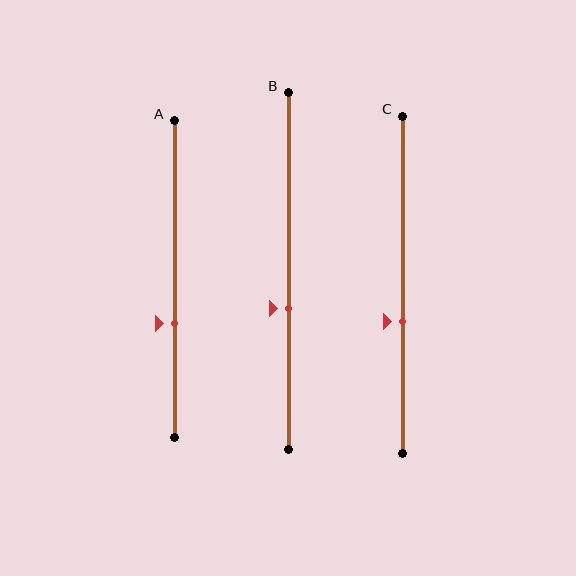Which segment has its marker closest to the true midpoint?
Segment B has its marker closest to the true midpoint.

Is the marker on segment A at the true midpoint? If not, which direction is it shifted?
No, the marker on segment A is shifted downward by about 14% of the segment length.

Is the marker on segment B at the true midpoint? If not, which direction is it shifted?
No, the marker on segment B is shifted downward by about 10% of the segment length.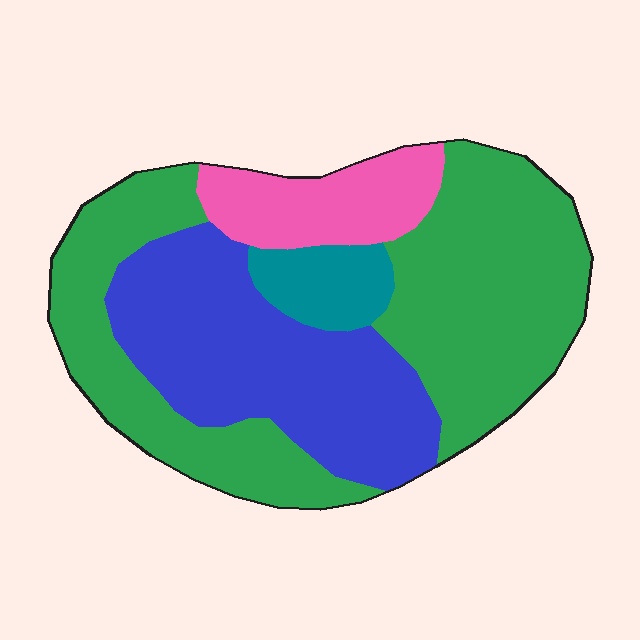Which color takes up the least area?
Teal, at roughly 5%.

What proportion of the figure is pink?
Pink takes up about one eighth (1/8) of the figure.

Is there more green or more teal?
Green.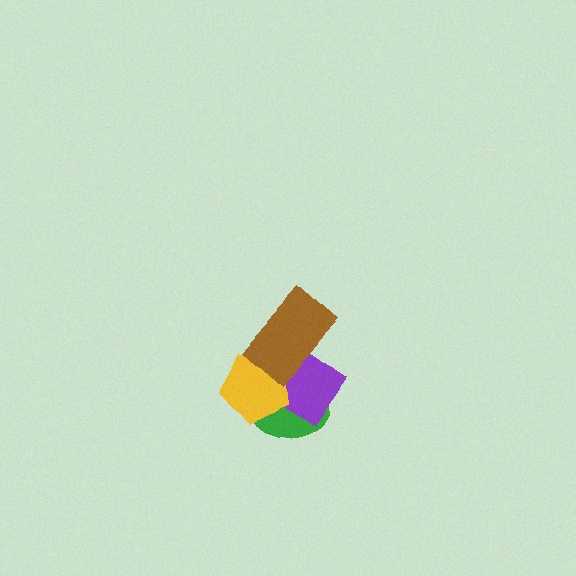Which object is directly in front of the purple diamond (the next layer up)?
The yellow pentagon is directly in front of the purple diamond.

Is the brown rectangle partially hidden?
No, no other shape covers it.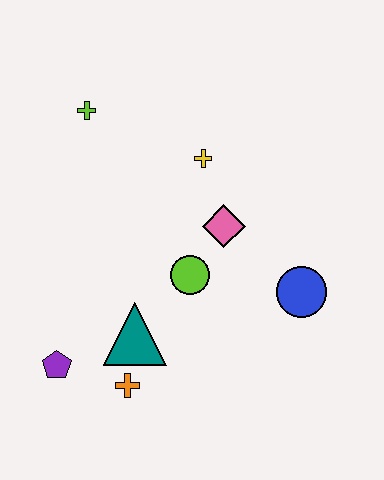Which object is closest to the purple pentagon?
The orange cross is closest to the purple pentagon.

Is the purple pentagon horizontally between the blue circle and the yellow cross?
No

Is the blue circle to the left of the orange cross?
No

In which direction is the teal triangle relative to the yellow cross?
The teal triangle is below the yellow cross.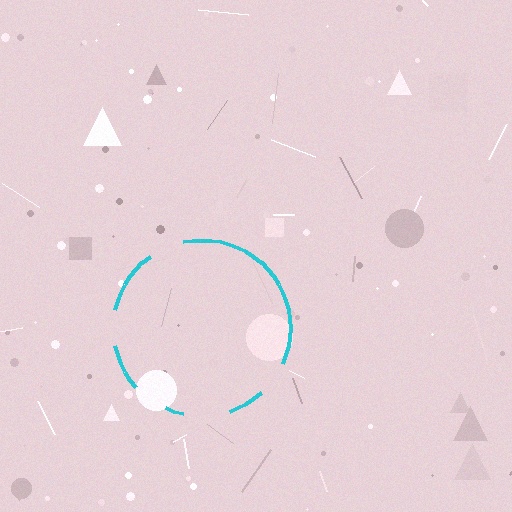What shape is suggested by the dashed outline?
The dashed outline suggests a circle.